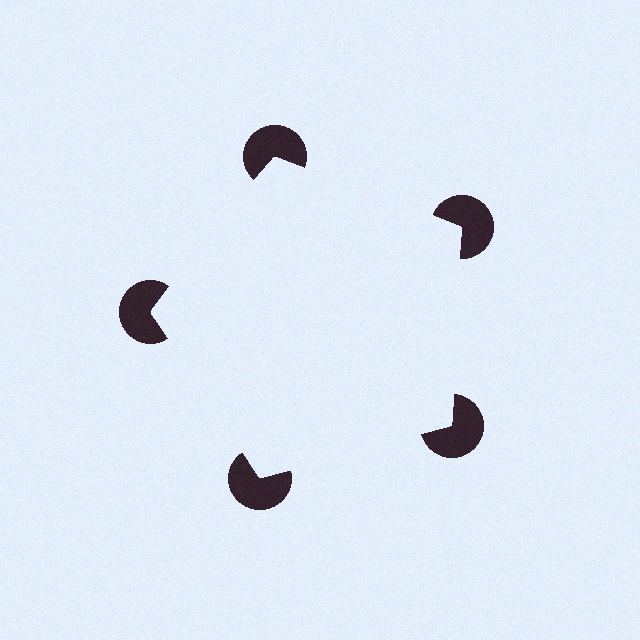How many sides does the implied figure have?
5 sides.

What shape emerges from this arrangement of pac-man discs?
An illusory pentagon — its edges are inferred from the aligned wedge cuts in the pac-man discs, not physically drawn.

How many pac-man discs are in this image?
There are 5 — one at each vertex of the illusory pentagon.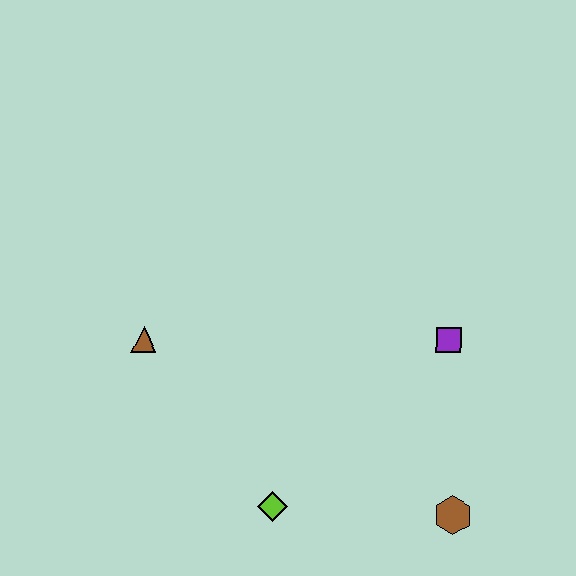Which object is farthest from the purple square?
The brown triangle is farthest from the purple square.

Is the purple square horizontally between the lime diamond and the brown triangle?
No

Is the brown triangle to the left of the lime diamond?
Yes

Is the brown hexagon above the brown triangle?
No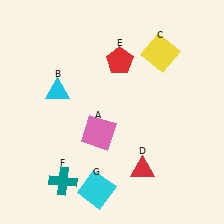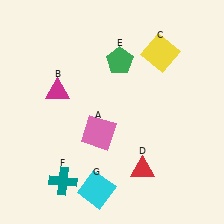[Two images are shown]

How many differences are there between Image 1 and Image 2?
There are 2 differences between the two images.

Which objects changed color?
B changed from cyan to magenta. E changed from red to green.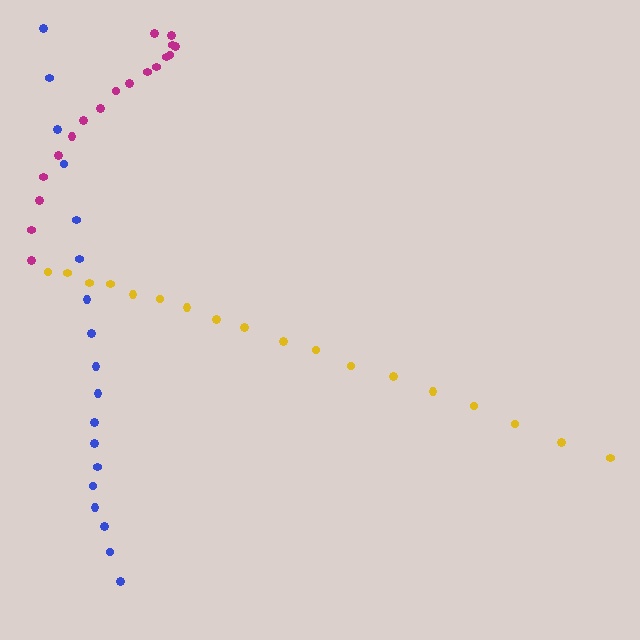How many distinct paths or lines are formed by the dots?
There are 3 distinct paths.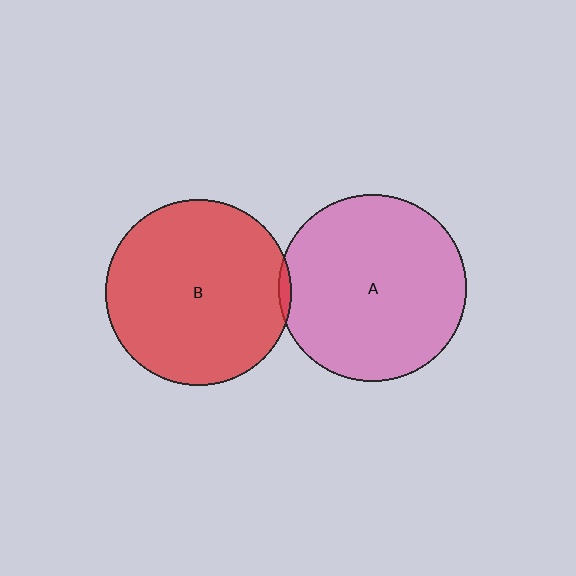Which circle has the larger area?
Circle A (pink).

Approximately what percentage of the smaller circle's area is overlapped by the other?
Approximately 5%.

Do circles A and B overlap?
Yes.